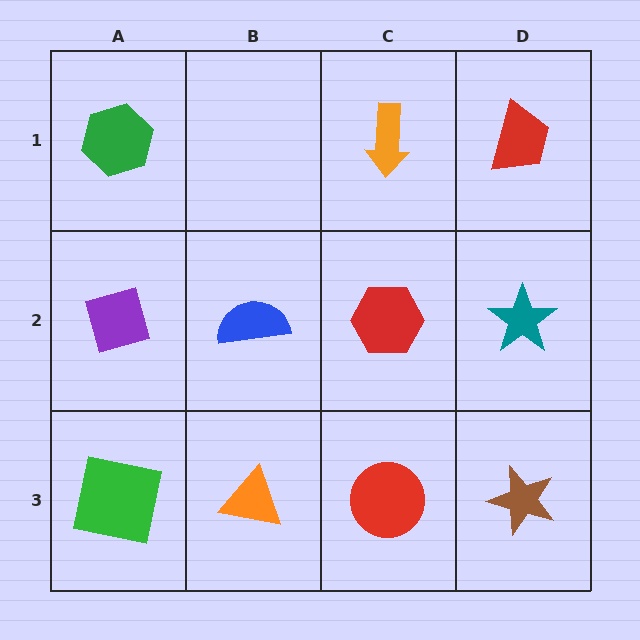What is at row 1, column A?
A green hexagon.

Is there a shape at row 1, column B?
No, that cell is empty.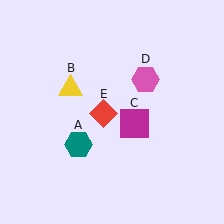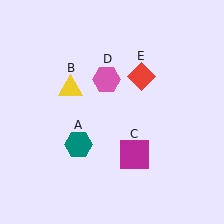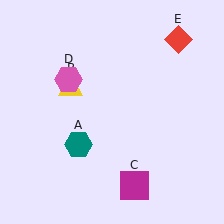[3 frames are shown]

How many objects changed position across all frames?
3 objects changed position: magenta square (object C), pink hexagon (object D), red diamond (object E).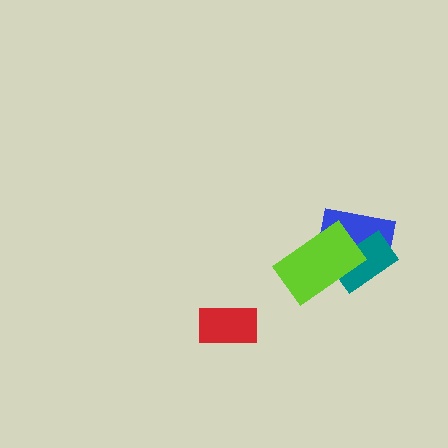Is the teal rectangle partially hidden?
Yes, it is partially covered by another shape.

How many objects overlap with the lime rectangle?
2 objects overlap with the lime rectangle.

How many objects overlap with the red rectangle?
0 objects overlap with the red rectangle.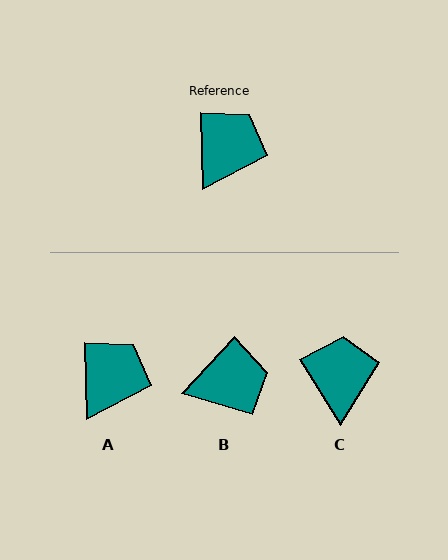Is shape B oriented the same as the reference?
No, it is off by about 44 degrees.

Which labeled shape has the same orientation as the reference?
A.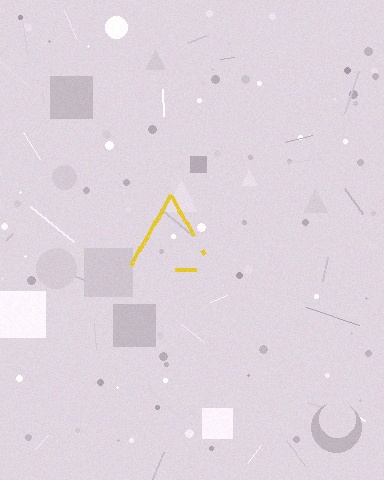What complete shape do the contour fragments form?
The contour fragments form a triangle.